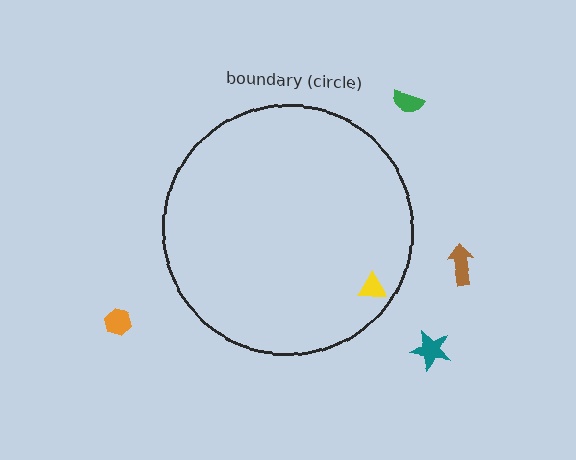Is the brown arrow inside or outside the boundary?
Outside.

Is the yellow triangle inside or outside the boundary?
Inside.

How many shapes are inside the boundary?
1 inside, 4 outside.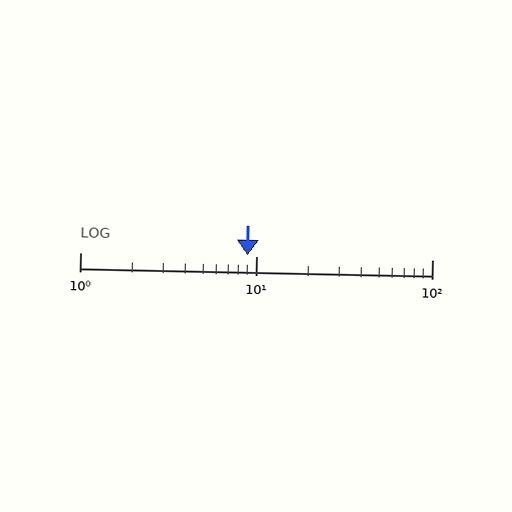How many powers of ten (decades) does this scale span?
The scale spans 2 decades, from 1 to 100.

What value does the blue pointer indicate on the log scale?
The pointer indicates approximately 8.9.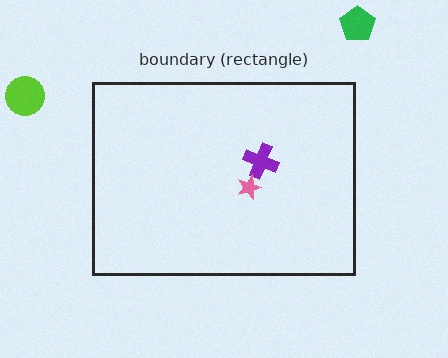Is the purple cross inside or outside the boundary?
Inside.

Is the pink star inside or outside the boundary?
Inside.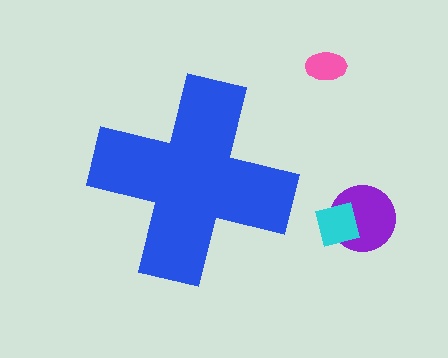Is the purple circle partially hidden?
No, the purple circle is fully visible.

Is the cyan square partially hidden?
No, the cyan square is fully visible.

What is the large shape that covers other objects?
A blue cross.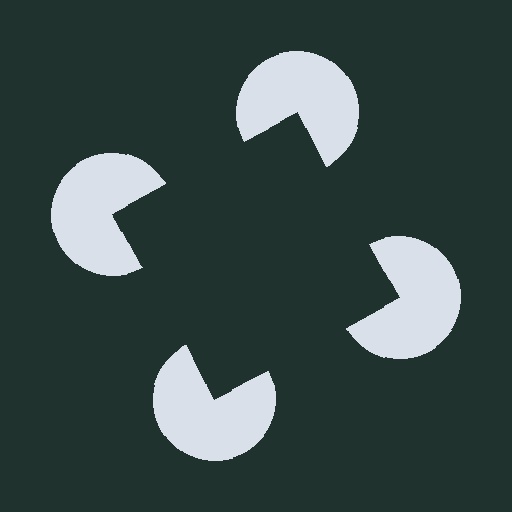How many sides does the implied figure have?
4 sides.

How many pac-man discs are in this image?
There are 4 — one at each vertex of the illusory square.